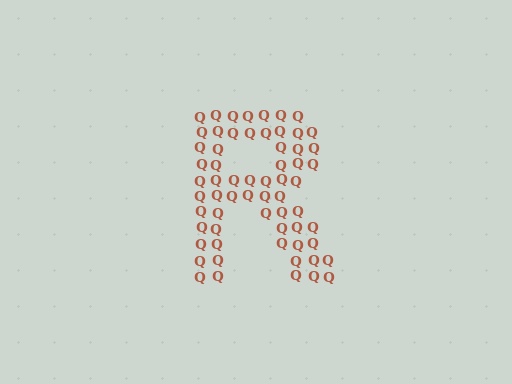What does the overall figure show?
The overall figure shows the letter R.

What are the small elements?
The small elements are letter Q's.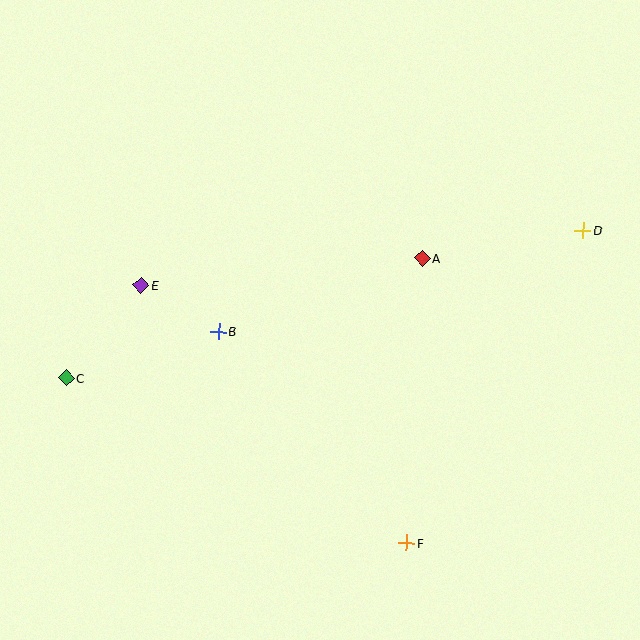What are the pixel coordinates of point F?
Point F is at (407, 543).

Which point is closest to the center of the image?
Point B at (219, 331) is closest to the center.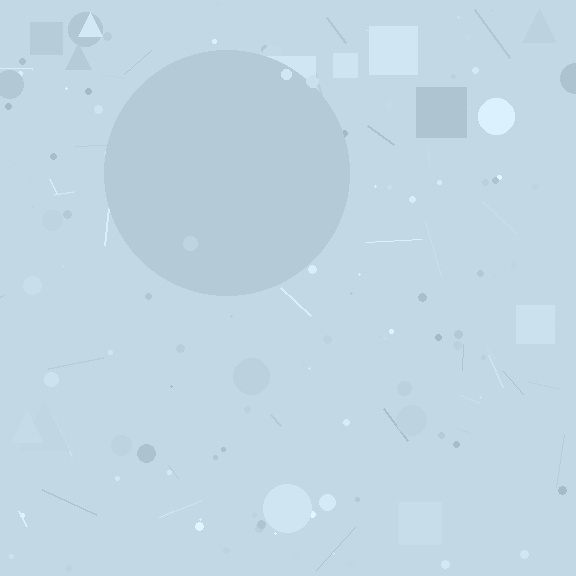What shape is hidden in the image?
A circle is hidden in the image.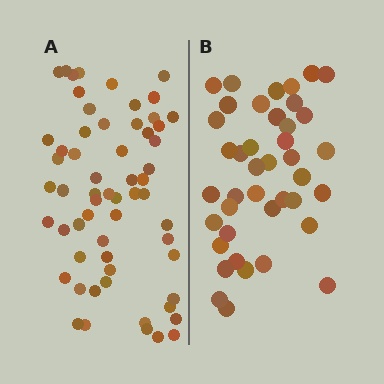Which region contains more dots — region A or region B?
Region A (the left region) has more dots.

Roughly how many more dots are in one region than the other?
Region A has approximately 20 more dots than region B.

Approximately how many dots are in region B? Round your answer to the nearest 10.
About 40 dots. (The exact count is 41, which rounds to 40.)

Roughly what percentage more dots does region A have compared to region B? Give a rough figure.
About 45% more.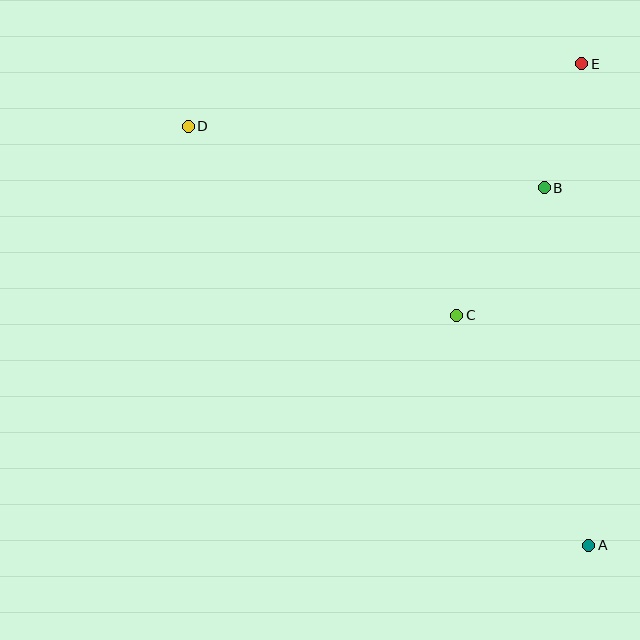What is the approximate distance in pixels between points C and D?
The distance between C and D is approximately 328 pixels.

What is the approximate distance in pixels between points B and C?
The distance between B and C is approximately 155 pixels.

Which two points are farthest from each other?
Points A and D are farthest from each other.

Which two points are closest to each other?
Points B and E are closest to each other.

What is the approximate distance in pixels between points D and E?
The distance between D and E is approximately 399 pixels.